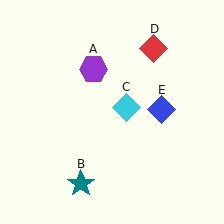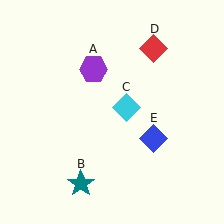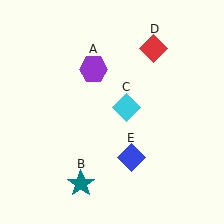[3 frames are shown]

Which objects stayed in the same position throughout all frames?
Purple hexagon (object A) and teal star (object B) and cyan diamond (object C) and red diamond (object D) remained stationary.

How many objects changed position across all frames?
1 object changed position: blue diamond (object E).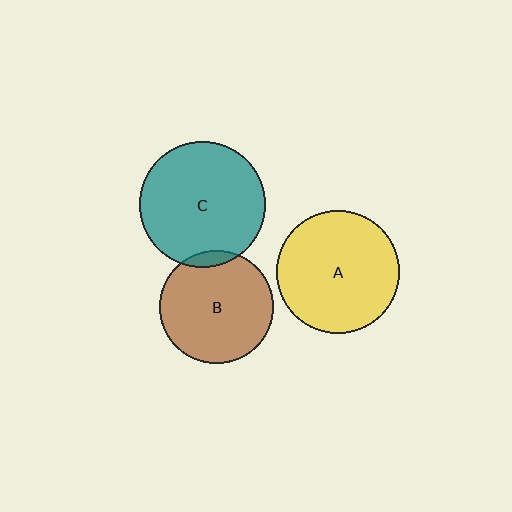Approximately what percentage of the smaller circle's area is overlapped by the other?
Approximately 5%.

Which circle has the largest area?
Circle C (teal).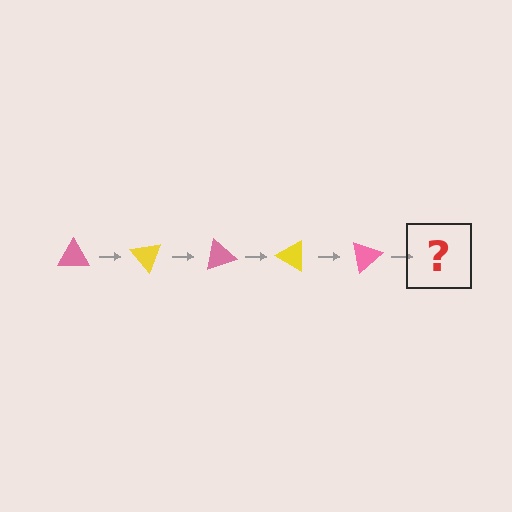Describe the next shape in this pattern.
It should be a yellow triangle, rotated 250 degrees from the start.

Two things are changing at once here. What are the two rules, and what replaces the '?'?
The two rules are that it rotates 50 degrees each step and the color cycles through pink and yellow. The '?' should be a yellow triangle, rotated 250 degrees from the start.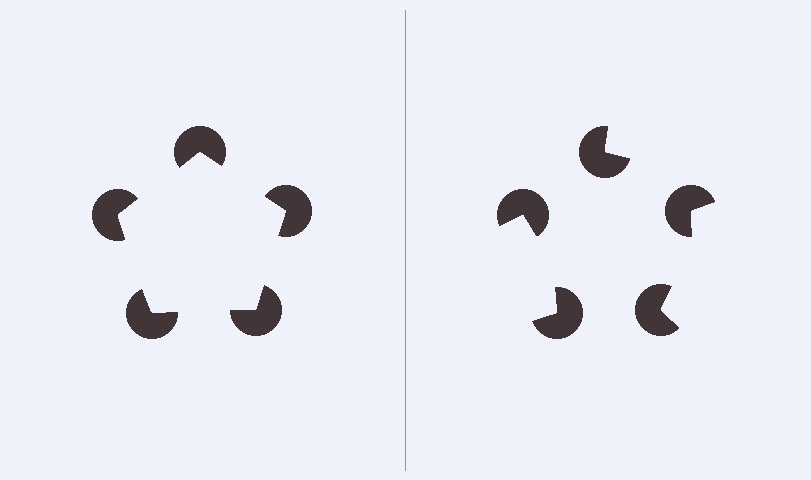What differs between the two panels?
The pac-man discs are positioned identically on both sides; only the wedge orientations differ. On the left they align to a pentagon; on the right they are misaligned.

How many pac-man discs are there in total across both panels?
10 — 5 on each side.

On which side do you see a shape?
An illusory pentagon appears on the left side. On the right side the wedge cuts are rotated, so no coherent shape forms.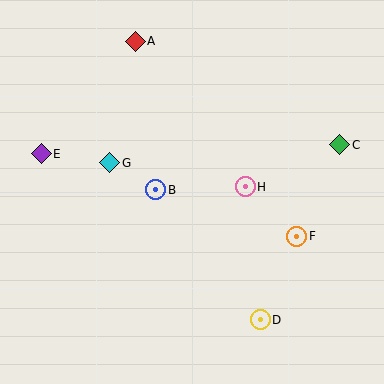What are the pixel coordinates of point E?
Point E is at (41, 154).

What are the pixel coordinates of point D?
Point D is at (260, 320).